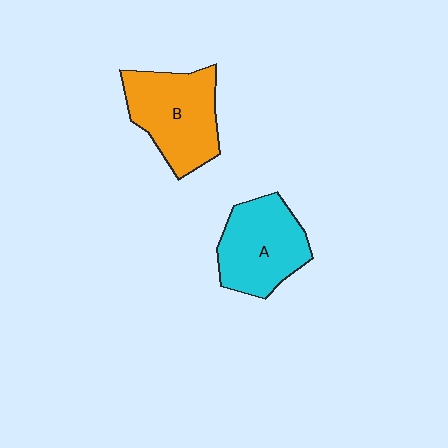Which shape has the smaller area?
Shape A (cyan).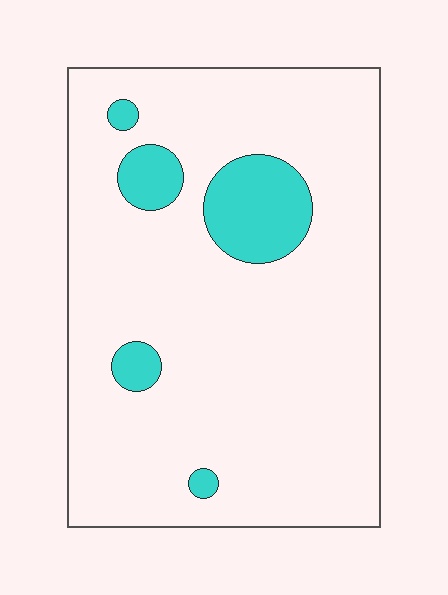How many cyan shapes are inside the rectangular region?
5.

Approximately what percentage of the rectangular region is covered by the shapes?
Approximately 10%.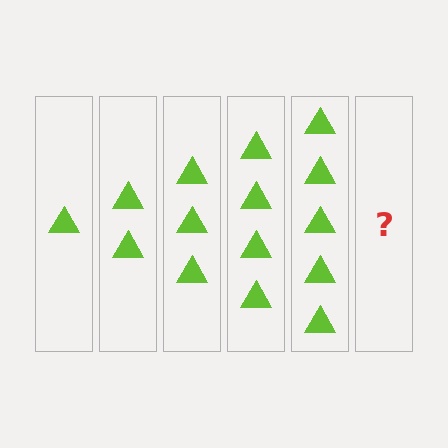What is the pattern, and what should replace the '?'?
The pattern is that each step adds one more triangle. The '?' should be 6 triangles.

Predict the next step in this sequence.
The next step is 6 triangles.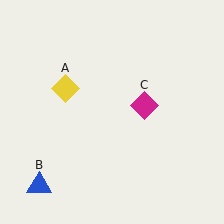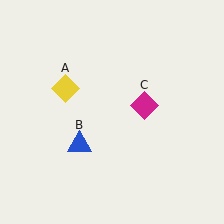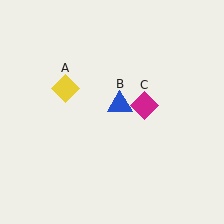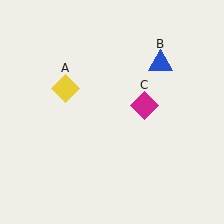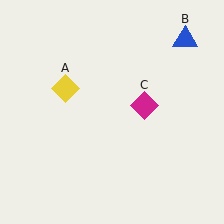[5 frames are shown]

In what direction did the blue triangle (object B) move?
The blue triangle (object B) moved up and to the right.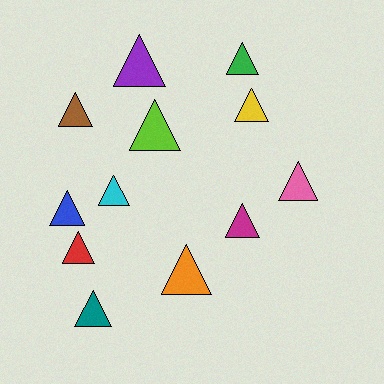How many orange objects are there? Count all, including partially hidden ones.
There is 1 orange object.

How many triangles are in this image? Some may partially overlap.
There are 12 triangles.